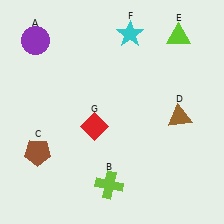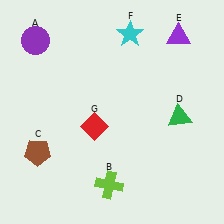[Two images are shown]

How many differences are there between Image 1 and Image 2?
There are 2 differences between the two images.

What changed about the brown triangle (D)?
In Image 1, D is brown. In Image 2, it changed to green.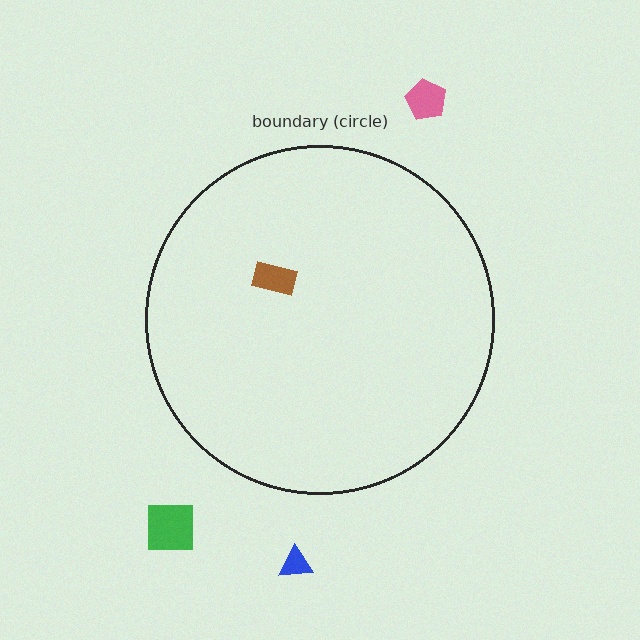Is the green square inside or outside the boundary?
Outside.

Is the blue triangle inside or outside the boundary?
Outside.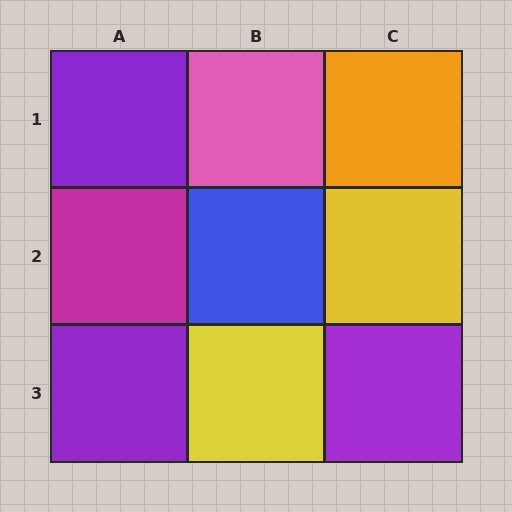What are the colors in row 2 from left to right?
Magenta, blue, yellow.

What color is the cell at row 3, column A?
Purple.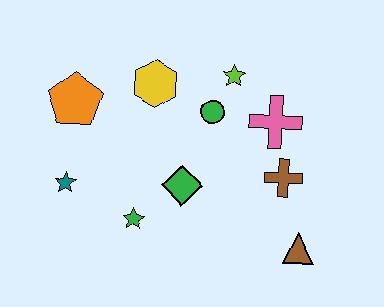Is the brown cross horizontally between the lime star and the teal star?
No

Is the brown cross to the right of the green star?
Yes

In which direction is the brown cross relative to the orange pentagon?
The brown cross is to the right of the orange pentagon.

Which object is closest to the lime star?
The green circle is closest to the lime star.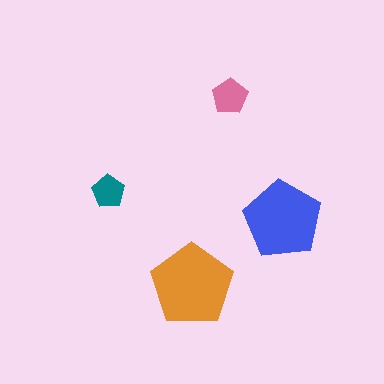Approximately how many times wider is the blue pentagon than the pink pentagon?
About 2 times wider.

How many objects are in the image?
There are 4 objects in the image.